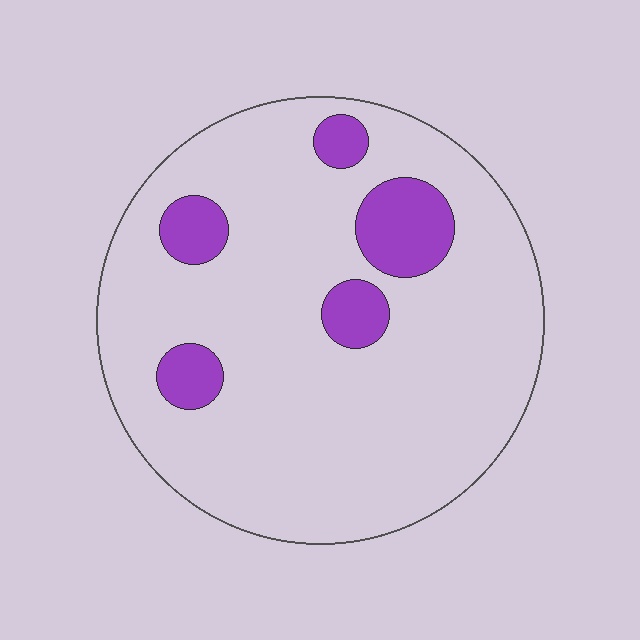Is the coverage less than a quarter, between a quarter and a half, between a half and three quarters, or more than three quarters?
Less than a quarter.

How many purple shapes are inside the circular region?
5.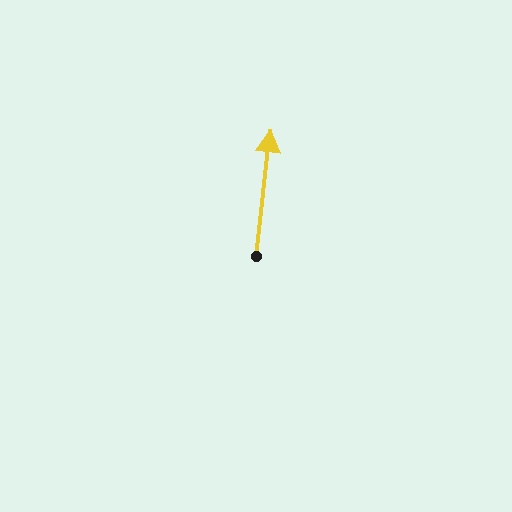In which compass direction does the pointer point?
North.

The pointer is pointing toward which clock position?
Roughly 12 o'clock.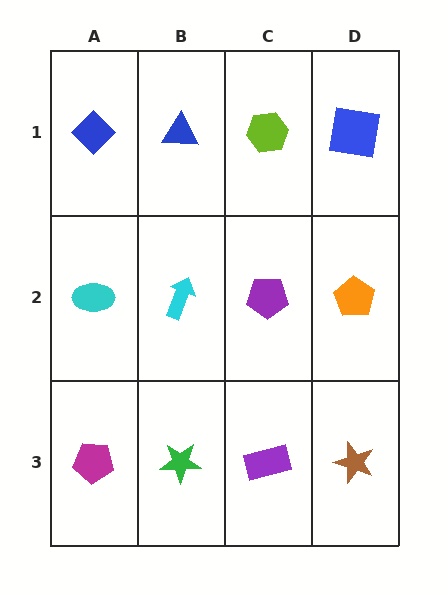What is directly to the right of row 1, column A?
A blue triangle.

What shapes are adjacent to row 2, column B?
A blue triangle (row 1, column B), a green star (row 3, column B), a cyan ellipse (row 2, column A), a purple pentagon (row 2, column C).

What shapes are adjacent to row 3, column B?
A cyan arrow (row 2, column B), a magenta pentagon (row 3, column A), a purple rectangle (row 3, column C).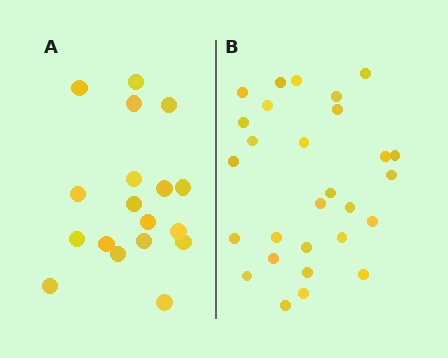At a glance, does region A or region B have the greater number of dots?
Region B (the right region) has more dots.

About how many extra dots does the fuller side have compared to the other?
Region B has roughly 10 or so more dots than region A.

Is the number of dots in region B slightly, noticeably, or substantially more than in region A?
Region B has substantially more. The ratio is roughly 1.6 to 1.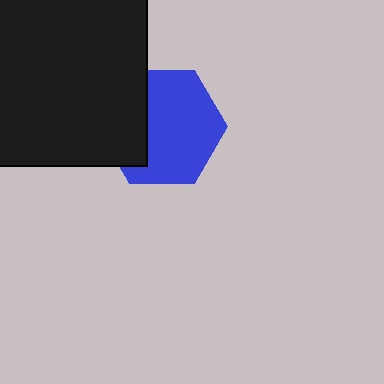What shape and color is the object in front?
The object in front is a black rectangle.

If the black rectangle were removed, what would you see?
You would see the complete blue hexagon.